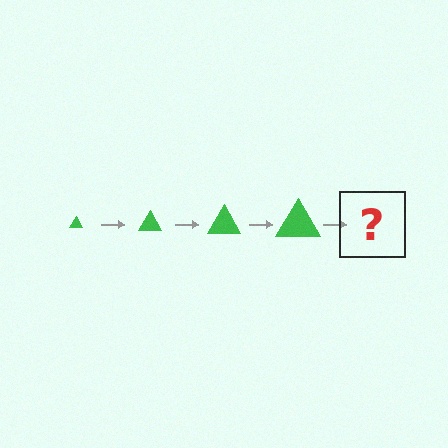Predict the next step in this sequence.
The next step is a green triangle, larger than the previous one.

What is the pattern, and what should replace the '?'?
The pattern is that the triangle gets progressively larger each step. The '?' should be a green triangle, larger than the previous one.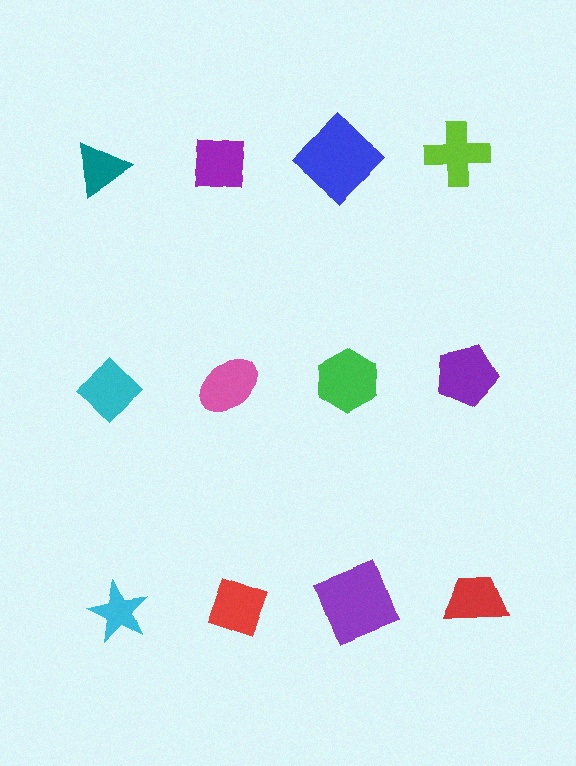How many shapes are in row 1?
4 shapes.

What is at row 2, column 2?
A pink ellipse.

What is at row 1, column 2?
A purple square.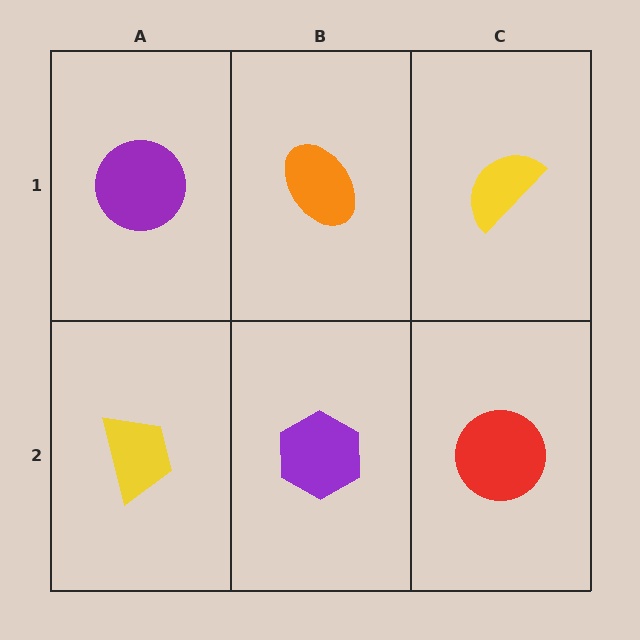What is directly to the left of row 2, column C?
A purple hexagon.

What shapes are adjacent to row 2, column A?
A purple circle (row 1, column A), a purple hexagon (row 2, column B).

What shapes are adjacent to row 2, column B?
An orange ellipse (row 1, column B), a yellow trapezoid (row 2, column A), a red circle (row 2, column C).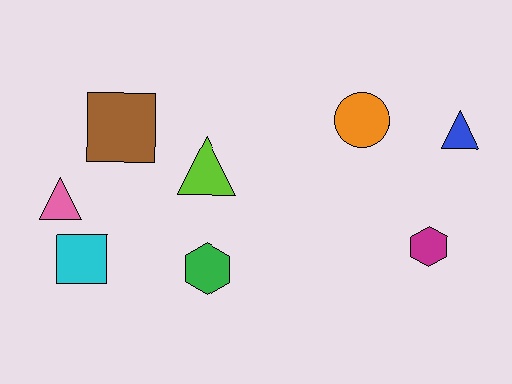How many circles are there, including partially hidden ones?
There is 1 circle.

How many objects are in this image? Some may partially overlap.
There are 8 objects.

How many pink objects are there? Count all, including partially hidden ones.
There is 1 pink object.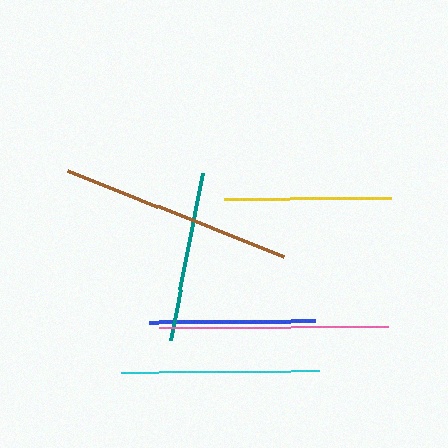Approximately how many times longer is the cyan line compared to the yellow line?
The cyan line is approximately 1.2 times the length of the yellow line.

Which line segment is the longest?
The brown line is the longest at approximately 233 pixels.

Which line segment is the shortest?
The blue line is the shortest at approximately 166 pixels.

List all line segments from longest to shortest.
From longest to shortest: brown, pink, cyan, teal, yellow, blue.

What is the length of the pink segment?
The pink segment is approximately 229 pixels long.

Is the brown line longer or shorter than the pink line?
The brown line is longer than the pink line.